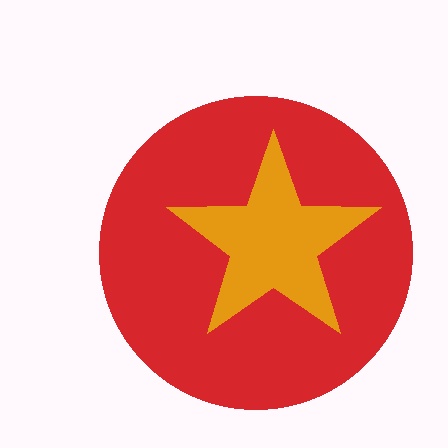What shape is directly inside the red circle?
The orange star.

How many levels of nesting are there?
2.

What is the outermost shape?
The red circle.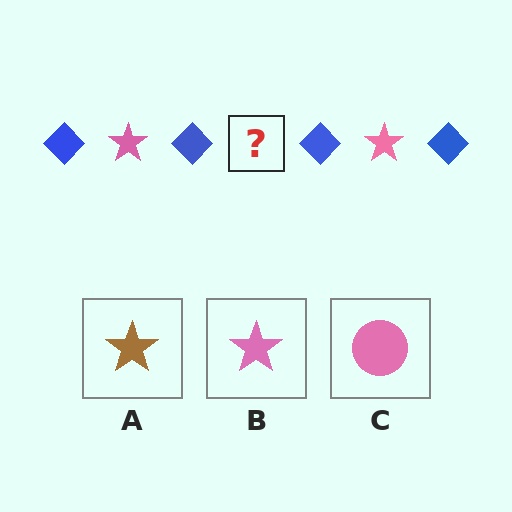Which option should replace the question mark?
Option B.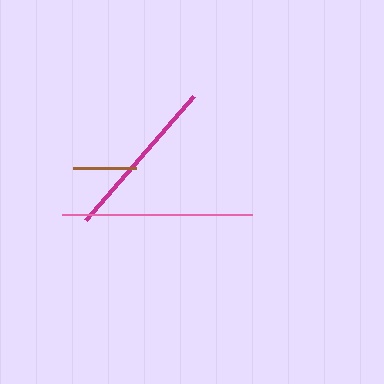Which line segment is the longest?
The pink line is the longest at approximately 190 pixels.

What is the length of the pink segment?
The pink segment is approximately 190 pixels long.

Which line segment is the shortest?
The brown line is the shortest at approximately 63 pixels.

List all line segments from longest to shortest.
From longest to shortest: pink, magenta, brown.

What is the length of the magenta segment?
The magenta segment is approximately 164 pixels long.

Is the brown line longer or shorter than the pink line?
The pink line is longer than the brown line.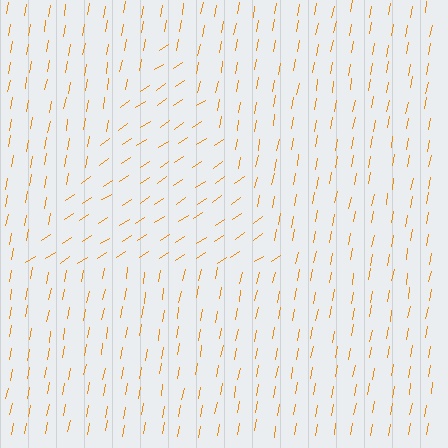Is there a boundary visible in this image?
Yes, there is a texture boundary formed by a change in line orientation.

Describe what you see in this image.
The image is filled with small orange line segments. A triangle region in the image has lines oriented differently from the surrounding lines, creating a visible texture boundary.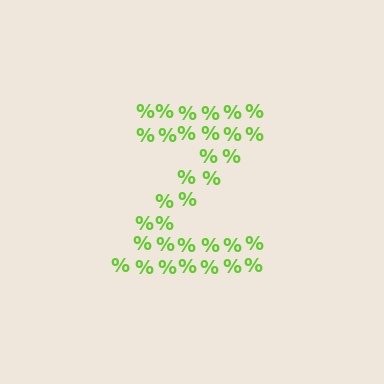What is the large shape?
The large shape is the letter Z.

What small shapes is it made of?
It is made of small percent signs.